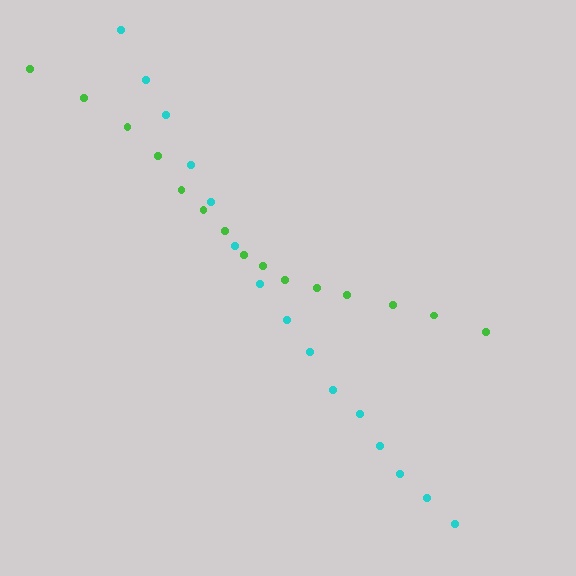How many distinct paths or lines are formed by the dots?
There are 2 distinct paths.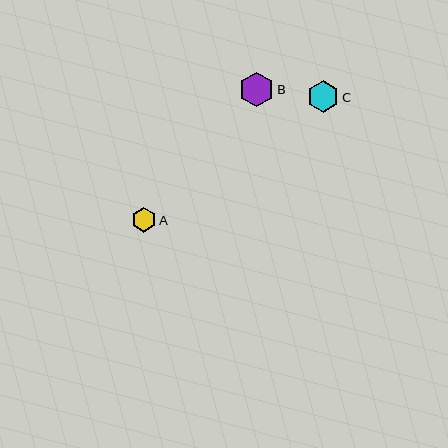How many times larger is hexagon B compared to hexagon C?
Hexagon B is approximately 1.1 times the size of hexagon C.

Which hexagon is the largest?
Hexagon B is the largest with a size of approximately 35 pixels.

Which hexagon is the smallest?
Hexagon A is the smallest with a size of approximately 24 pixels.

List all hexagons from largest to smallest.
From largest to smallest: B, C, A.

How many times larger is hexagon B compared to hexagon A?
Hexagon B is approximately 1.4 times the size of hexagon A.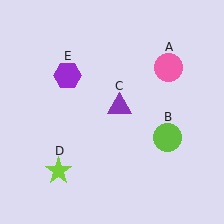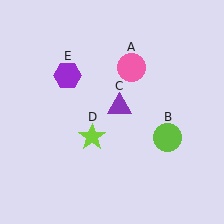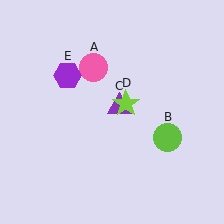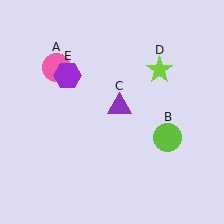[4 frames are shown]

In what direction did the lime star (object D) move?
The lime star (object D) moved up and to the right.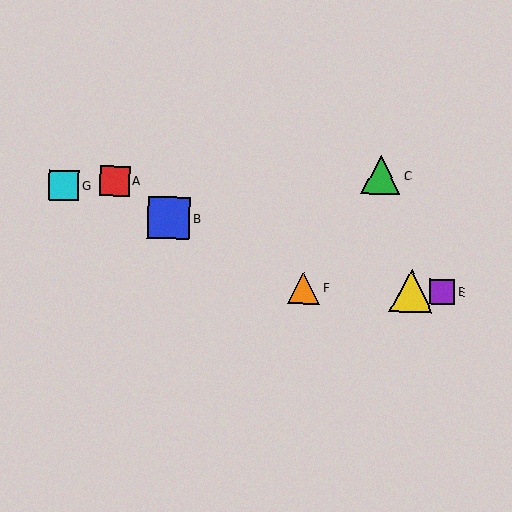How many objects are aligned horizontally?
3 objects (D, E, F) are aligned horizontally.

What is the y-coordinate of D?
Object D is at y≈291.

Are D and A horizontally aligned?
No, D is at y≈291 and A is at y≈181.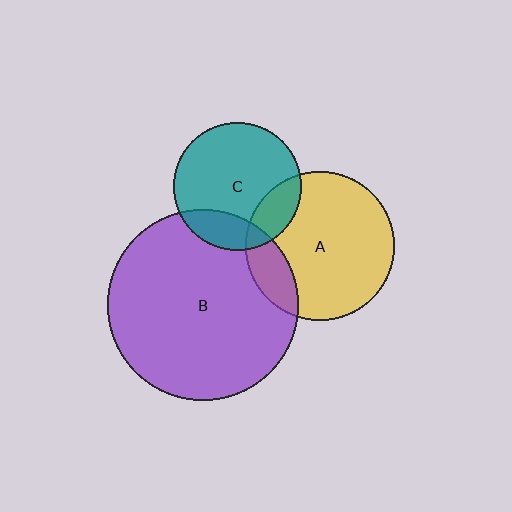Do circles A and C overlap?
Yes.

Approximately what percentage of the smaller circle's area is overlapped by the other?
Approximately 20%.